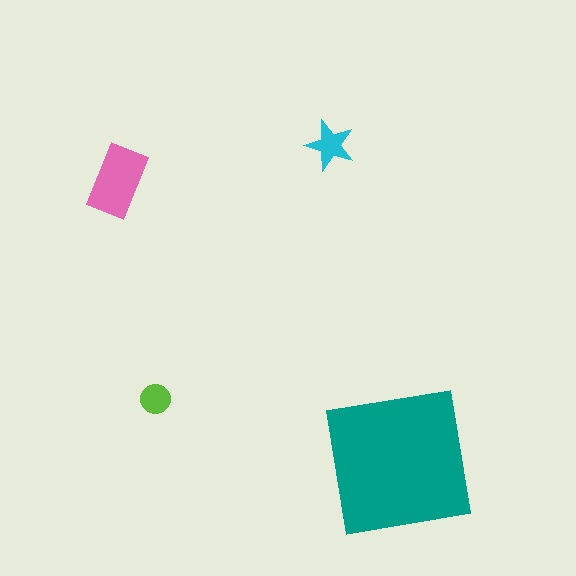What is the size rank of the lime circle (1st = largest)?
4th.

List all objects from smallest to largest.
The lime circle, the cyan star, the pink rectangle, the teal square.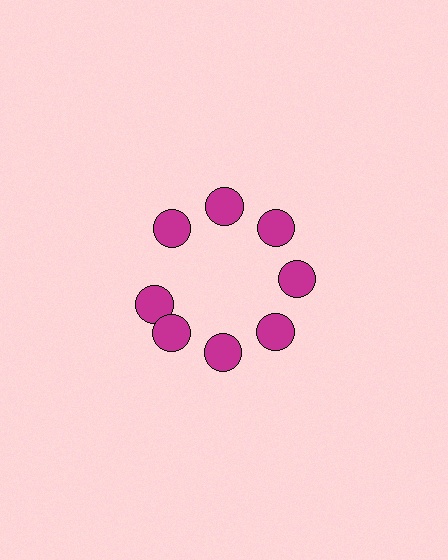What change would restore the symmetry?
The symmetry would be restored by rotating it back into even spacing with its neighbors so that all 8 circles sit at equal angles and equal distance from the center.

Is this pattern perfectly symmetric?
No. The 8 magenta circles are arranged in a ring, but one element near the 9 o'clock position is rotated out of alignment along the ring, breaking the 8-fold rotational symmetry.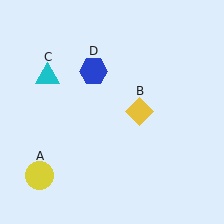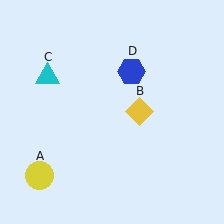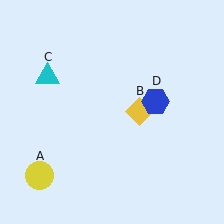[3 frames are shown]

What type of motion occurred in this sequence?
The blue hexagon (object D) rotated clockwise around the center of the scene.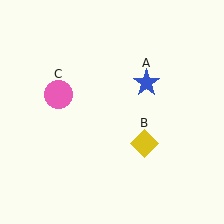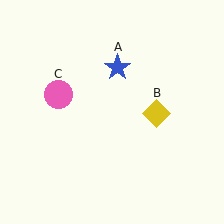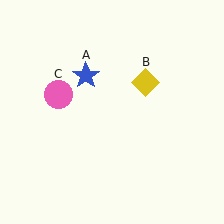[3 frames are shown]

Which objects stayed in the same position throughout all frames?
Pink circle (object C) remained stationary.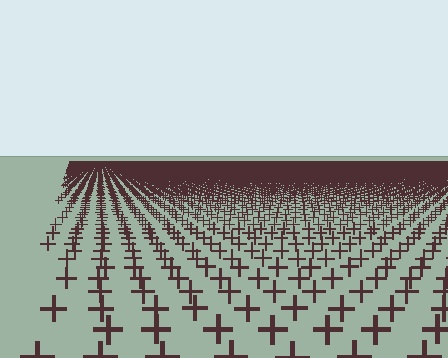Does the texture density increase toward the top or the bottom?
Density increases toward the top.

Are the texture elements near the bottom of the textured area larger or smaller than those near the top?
Larger. Near the bottom, elements are closer to the viewer and appear at a bigger on-screen size.